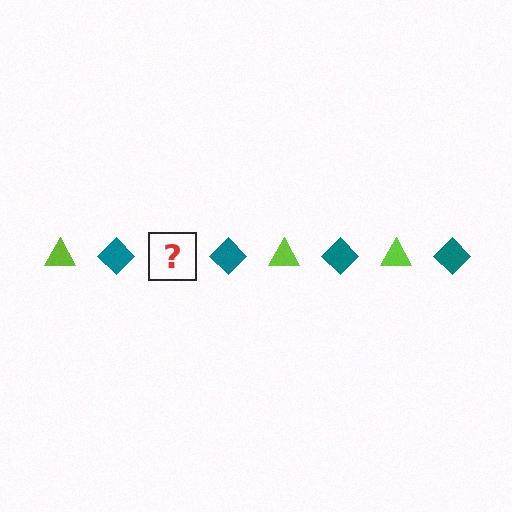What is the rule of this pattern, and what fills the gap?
The rule is that the pattern alternates between lime triangle and teal diamond. The gap should be filled with a lime triangle.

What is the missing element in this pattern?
The missing element is a lime triangle.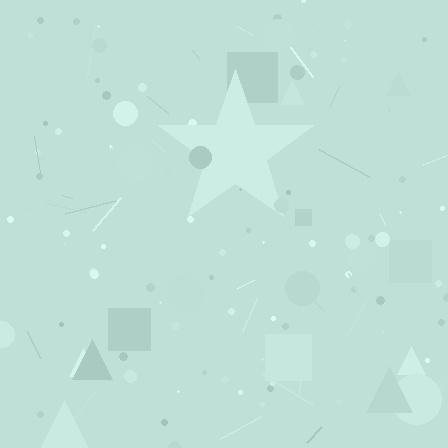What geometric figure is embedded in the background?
A star is embedded in the background.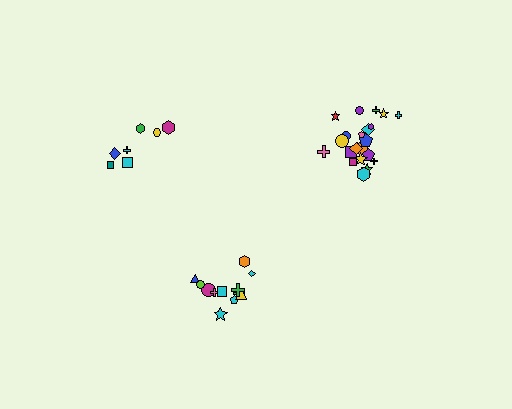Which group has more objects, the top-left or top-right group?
The top-right group.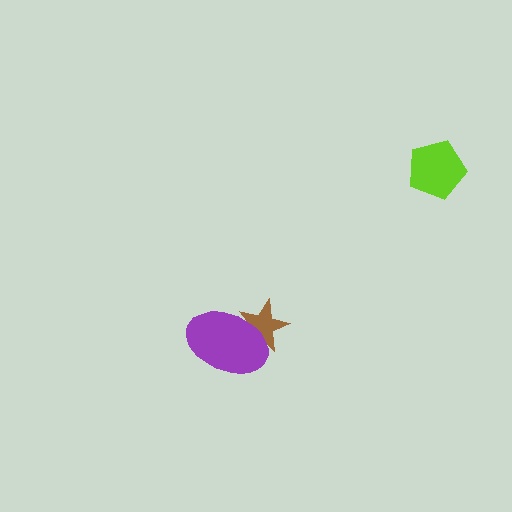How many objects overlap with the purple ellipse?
1 object overlaps with the purple ellipse.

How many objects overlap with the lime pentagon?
0 objects overlap with the lime pentagon.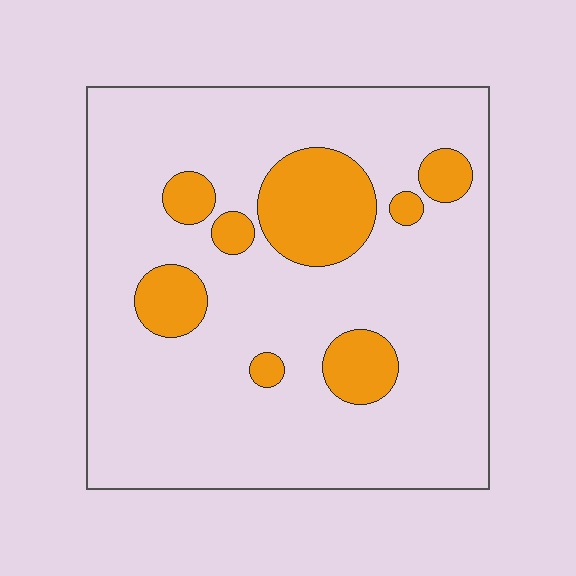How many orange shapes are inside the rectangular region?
8.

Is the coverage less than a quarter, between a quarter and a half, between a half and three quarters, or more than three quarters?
Less than a quarter.